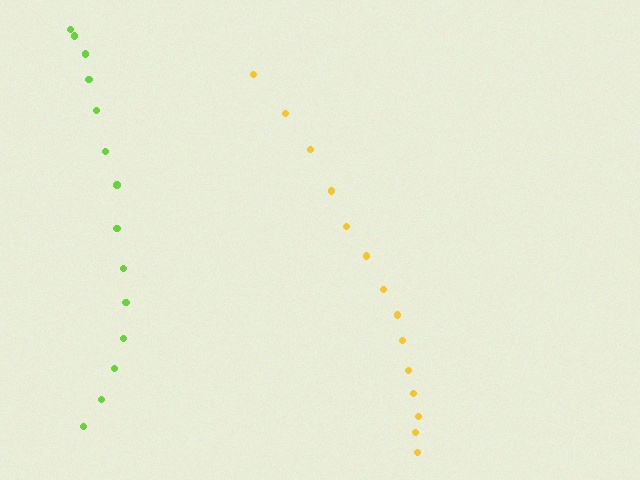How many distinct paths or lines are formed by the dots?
There are 2 distinct paths.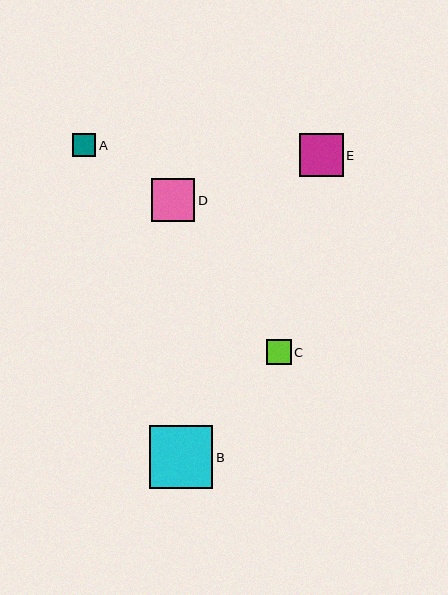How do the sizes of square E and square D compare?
Square E and square D are approximately the same size.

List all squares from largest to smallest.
From largest to smallest: B, E, D, C, A.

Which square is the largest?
Square B is the largest with a size of approximately 63 pixels.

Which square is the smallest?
Square A is the smallest with a size of approximately 23 pixels.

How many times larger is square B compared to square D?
Square B is approximately 1.5 times the size of square D.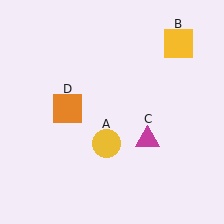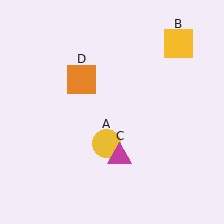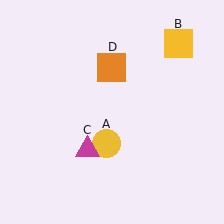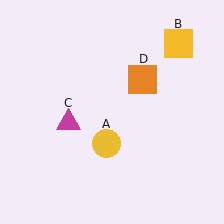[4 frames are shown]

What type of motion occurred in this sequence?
The magenta triangle (object C), orange square (object D) rotated clockwise around the center of the scene.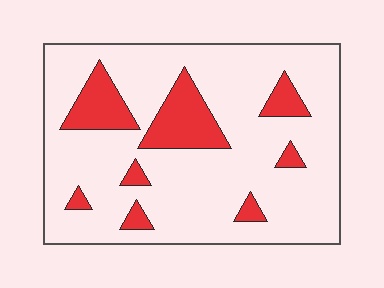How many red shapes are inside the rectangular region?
8.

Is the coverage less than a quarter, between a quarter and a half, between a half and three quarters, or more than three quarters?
Less than a quarter.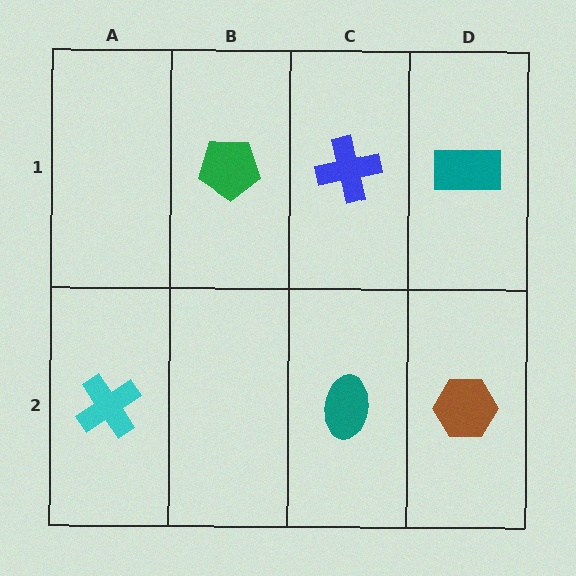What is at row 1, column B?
A green pentagon.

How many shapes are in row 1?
3 shapes.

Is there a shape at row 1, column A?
No, that cell is empty.